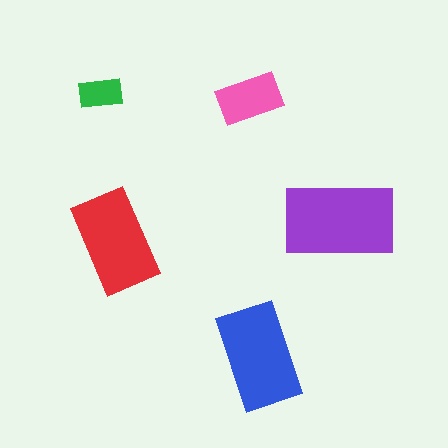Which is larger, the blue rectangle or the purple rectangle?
The purple one.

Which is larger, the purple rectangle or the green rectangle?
The purple one.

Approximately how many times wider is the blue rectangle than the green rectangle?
About 2.5 times wider.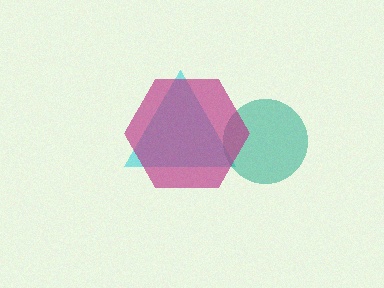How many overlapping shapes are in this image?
There are 3 overlapping shapes in the image.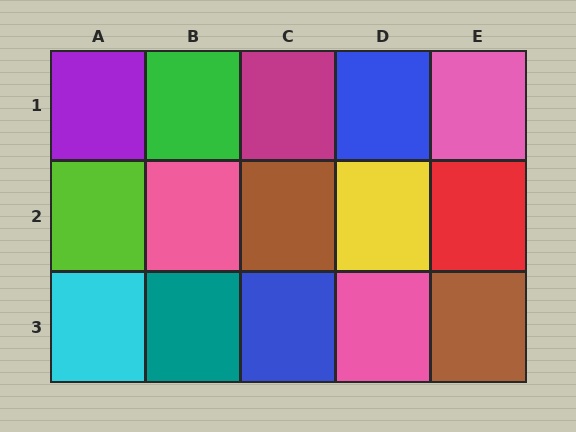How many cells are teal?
1 cell is teal.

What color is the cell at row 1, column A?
Purple.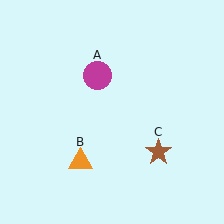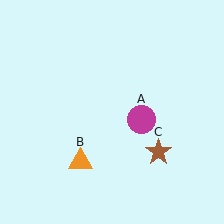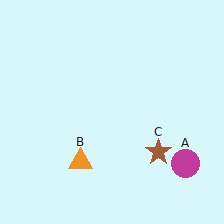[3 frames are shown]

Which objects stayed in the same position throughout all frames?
Orange triangle (object B) and brown star (object C) remained stationary.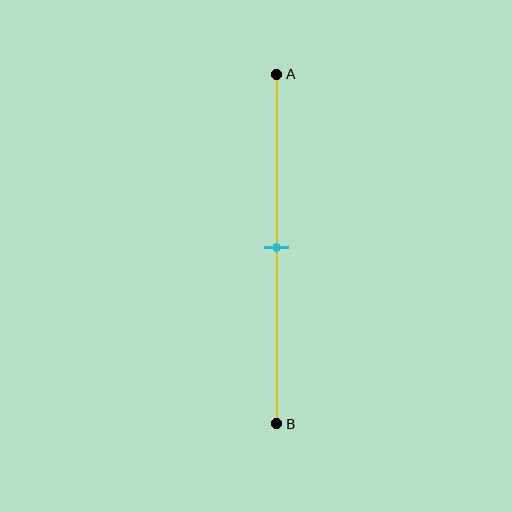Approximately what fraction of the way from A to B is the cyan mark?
The cyan mark is approximately 50% of the way from A to B.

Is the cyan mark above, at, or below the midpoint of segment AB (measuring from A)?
The cyan mark is approximately at the midpoint of segment AB.